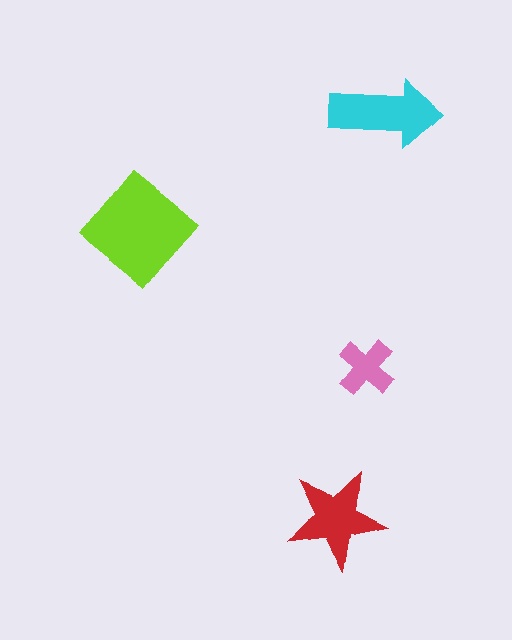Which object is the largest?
The lime diamond.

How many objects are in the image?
There are 4 objects in the image.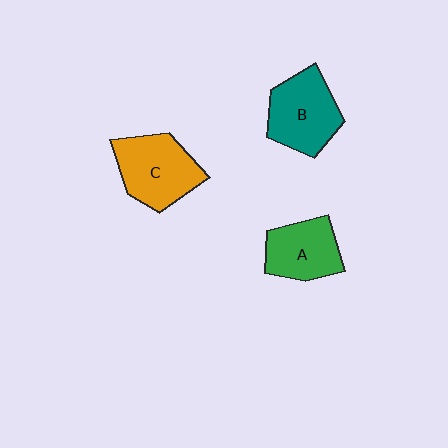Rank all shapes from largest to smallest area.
From largest to smallest: C (orange), B (teal), A (green).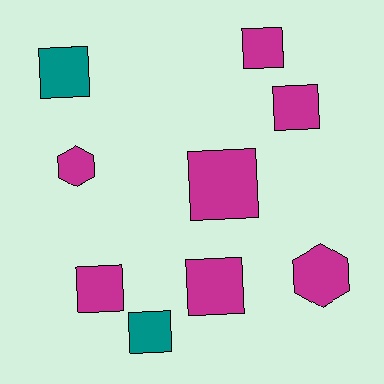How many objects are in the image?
There are 9 objects.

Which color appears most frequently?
Magenta, with 7 objects.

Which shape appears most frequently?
Square, with 7 objects.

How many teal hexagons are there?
There are no teal hexagons.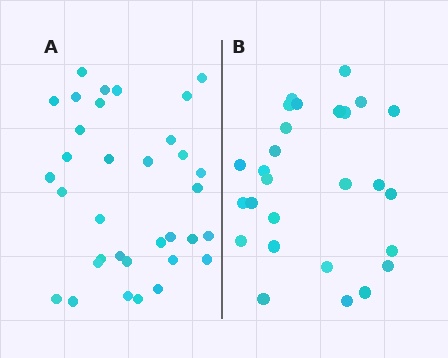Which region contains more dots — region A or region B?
Region A (the left region) has more dots.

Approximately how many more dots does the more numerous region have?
Region A has roughly 8 or so more dots than region B.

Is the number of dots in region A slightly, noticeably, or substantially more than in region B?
Region A has noticeably more, but not dramatically so. The ratio is roughly 1.3 to 1.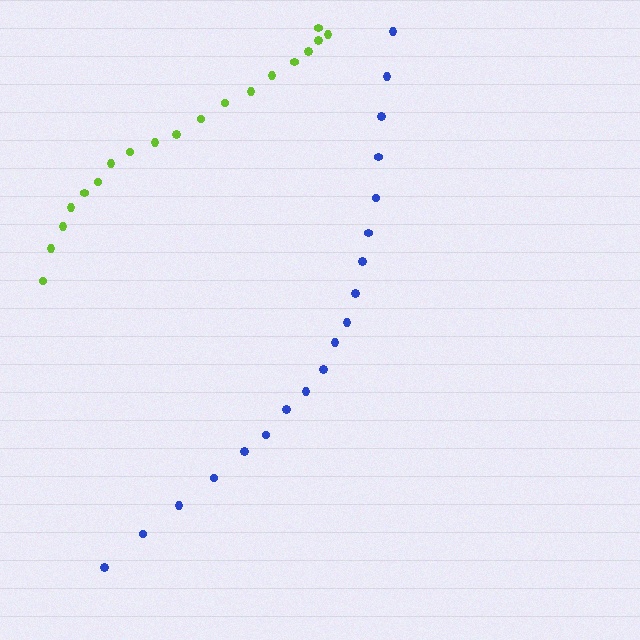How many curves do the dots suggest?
There are 2 distinct paths.